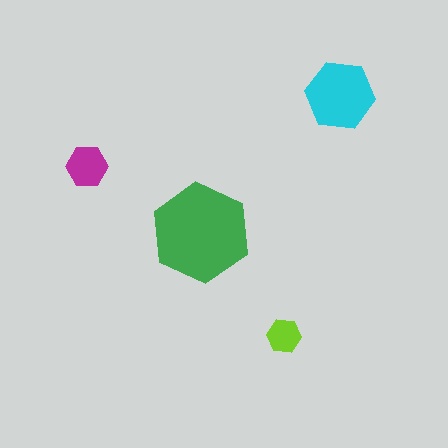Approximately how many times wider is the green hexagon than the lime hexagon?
About 3 times wider.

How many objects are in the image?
There are 4 objects in the image.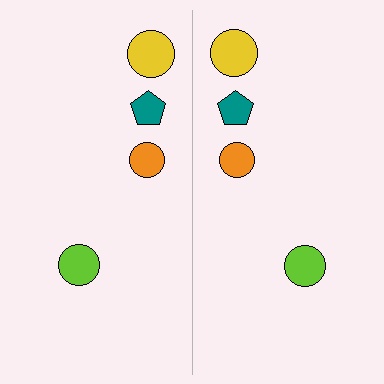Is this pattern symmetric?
Yes, this pattern has bilateral (reflection) symmetry.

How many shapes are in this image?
There are 8 shapes in this image.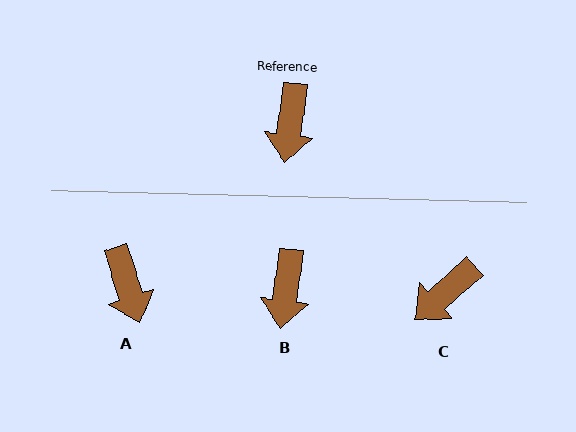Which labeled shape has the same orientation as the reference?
B.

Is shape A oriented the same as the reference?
No, it is off by about 25 degrees.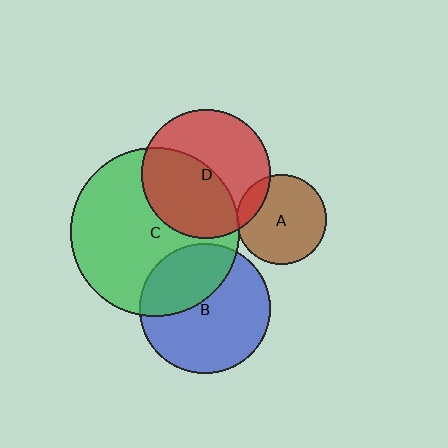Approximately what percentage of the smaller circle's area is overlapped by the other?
Approximately 15%.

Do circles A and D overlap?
Yes.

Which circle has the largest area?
Circle C (green).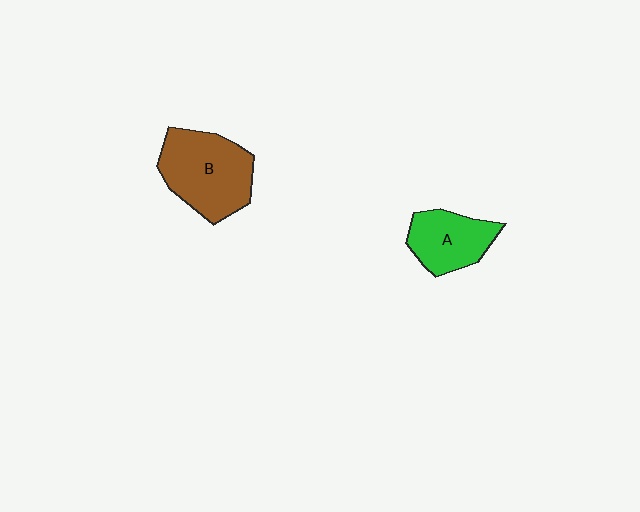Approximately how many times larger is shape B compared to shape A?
Approximately 1.5 times.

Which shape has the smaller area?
Shape A (green).